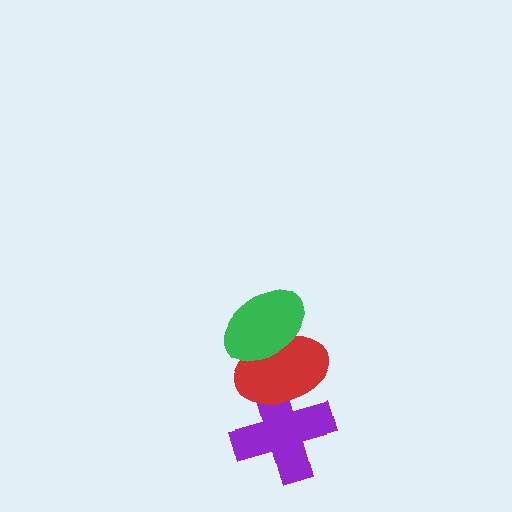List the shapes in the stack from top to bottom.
From top to bottom: the green ellipse, the red ellipse, the purple cross.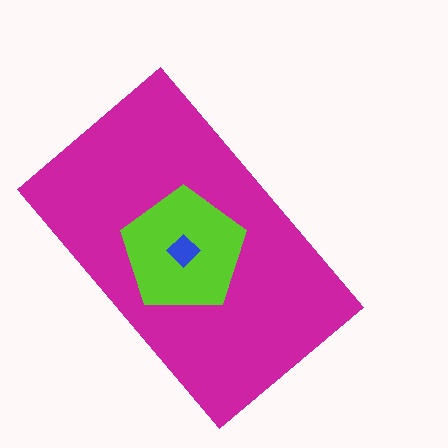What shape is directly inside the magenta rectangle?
The lime pentagon.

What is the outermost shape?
The magenta rectangle.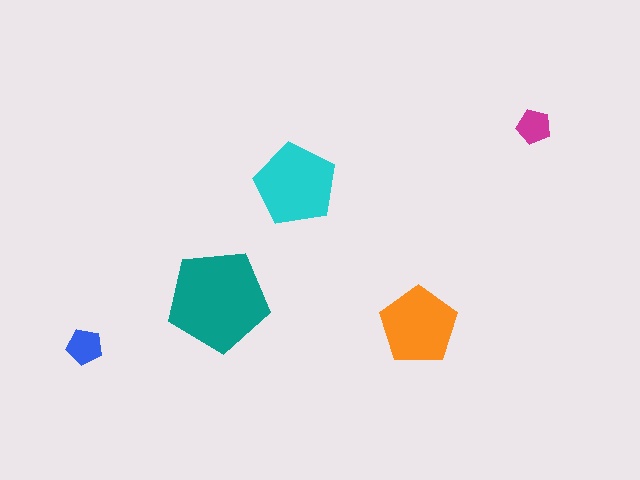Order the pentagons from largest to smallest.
the teal one, the cyan one, the orange one, the blue one, the magenta one.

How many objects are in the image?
There are 5 objects in the image.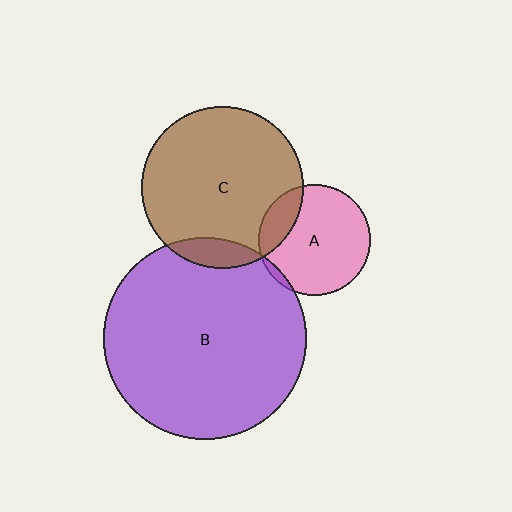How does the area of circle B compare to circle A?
Approximately 3.3 times.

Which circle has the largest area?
Circle B (purple).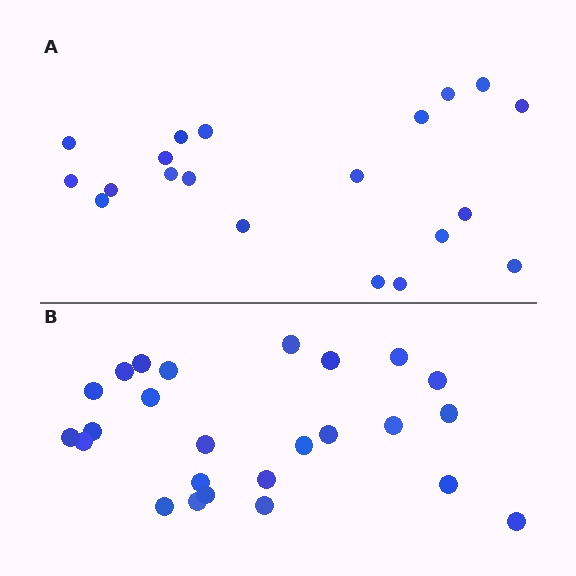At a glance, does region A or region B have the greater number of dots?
Region B (the bottom region) has more dots.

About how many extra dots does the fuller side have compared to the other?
Region B has about 5 more dots than region A.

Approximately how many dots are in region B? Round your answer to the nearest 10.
About 20 dots. (The exact count is 25, which rounds to 20.)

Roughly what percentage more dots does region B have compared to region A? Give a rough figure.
About 25% more.